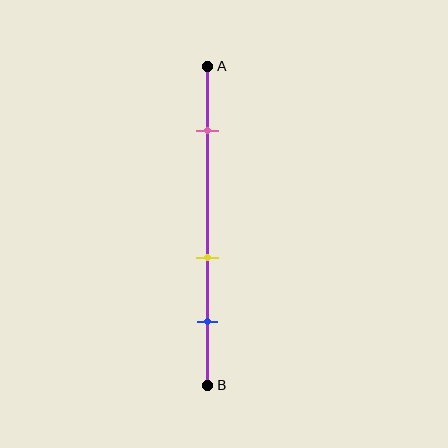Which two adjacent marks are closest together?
The yellow and blue marks are the closest adjacent pair.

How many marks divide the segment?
There are 3 marks dividing the segment.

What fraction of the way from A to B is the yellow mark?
The yellow mark is approximately 60% (0.6) of the way from A to B.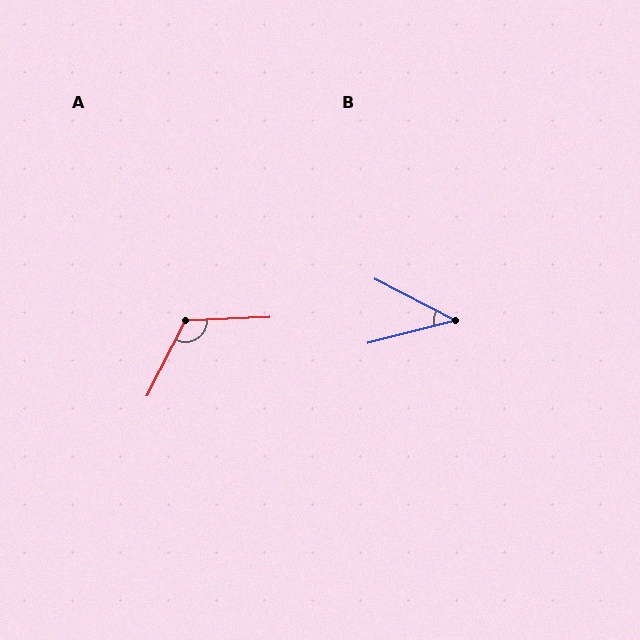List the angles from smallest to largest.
B (42°), A (119°).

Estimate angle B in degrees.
Approximately 42 degrees.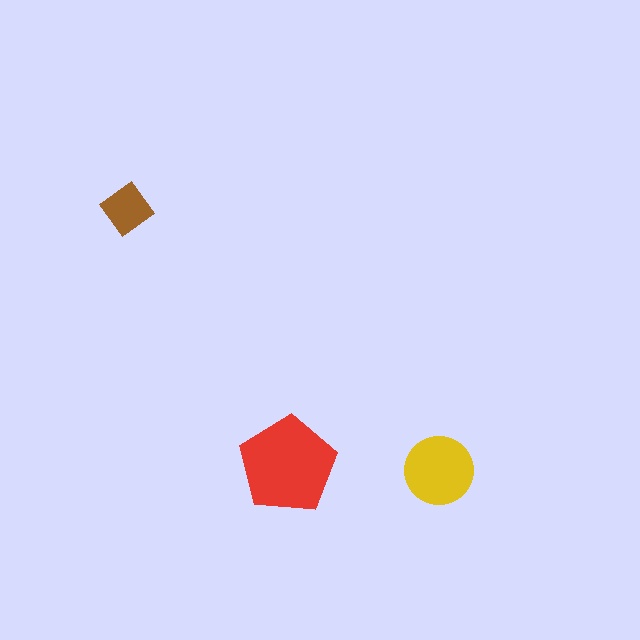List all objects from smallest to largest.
The brown diamond, the yellow circle, the red pentagon.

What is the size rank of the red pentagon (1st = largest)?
1st.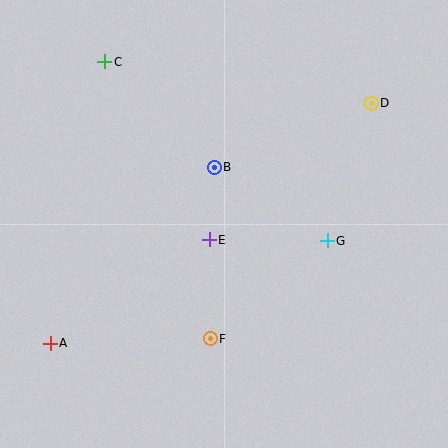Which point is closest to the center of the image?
Point E at (209, 240) is closest to the center.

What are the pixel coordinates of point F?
Point F is at (210, 339).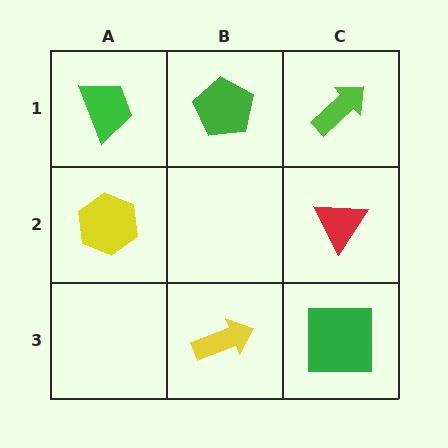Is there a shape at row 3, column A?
No, that cell is empty.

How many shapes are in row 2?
2 shapes.